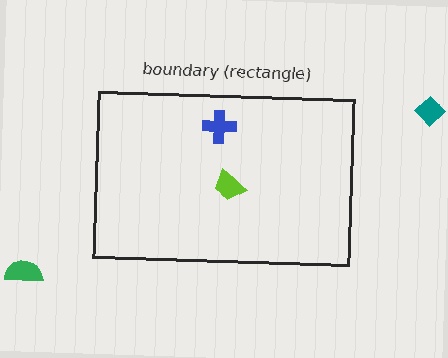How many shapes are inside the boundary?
2 inside, 2 outside.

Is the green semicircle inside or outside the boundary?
Outside.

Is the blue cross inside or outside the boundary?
Inside.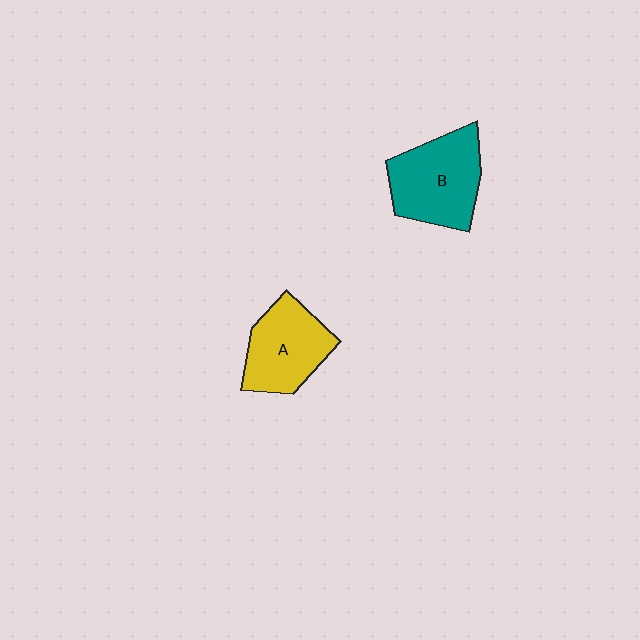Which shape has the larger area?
Shape B (teal).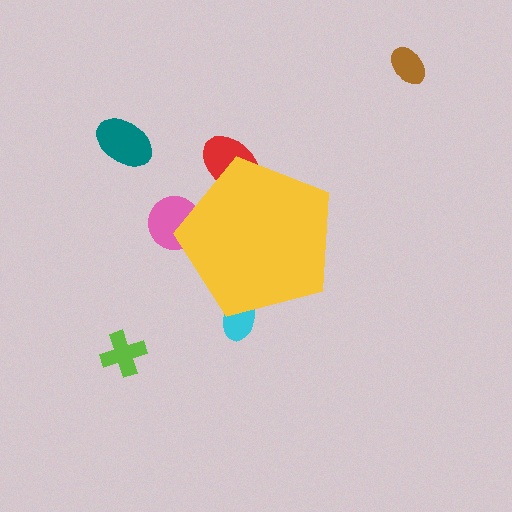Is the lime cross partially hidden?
No, the lime cross is fully visible.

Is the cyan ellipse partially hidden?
Yes, the cyan ellipse is partially hidden behind the yellow pentagon.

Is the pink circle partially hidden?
Yes, the pink circle is partially hidden behind the yellow pentagon.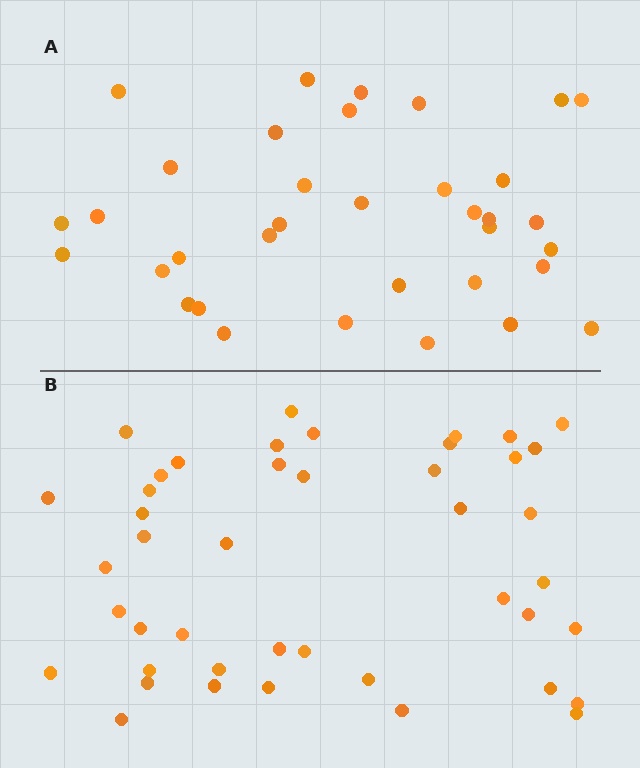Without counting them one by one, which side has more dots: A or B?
Region B (the bottom region) has more dots.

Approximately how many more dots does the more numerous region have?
Region B has roughly 8 or so more dots than region A.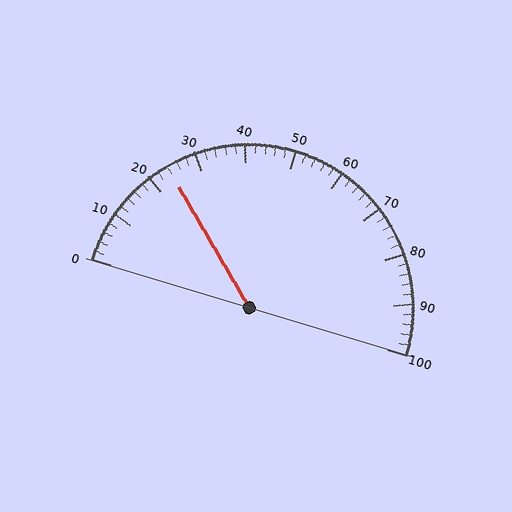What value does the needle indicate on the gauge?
The needle indicates approximately 24.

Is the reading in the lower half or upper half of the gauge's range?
The reading is in the lower half of the range (0 to 100).